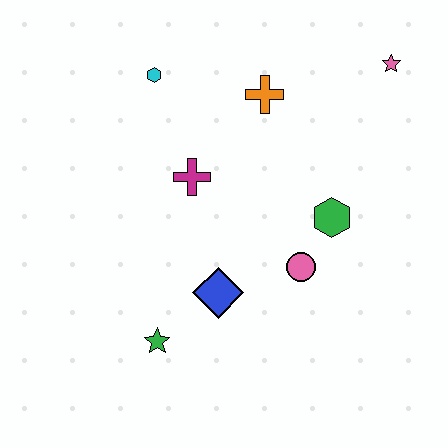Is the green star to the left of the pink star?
Yes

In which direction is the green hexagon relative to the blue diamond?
The green hexagon is to the right of the blue diamond.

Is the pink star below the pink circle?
No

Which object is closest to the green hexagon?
The pink circle is closest to the green hexagon.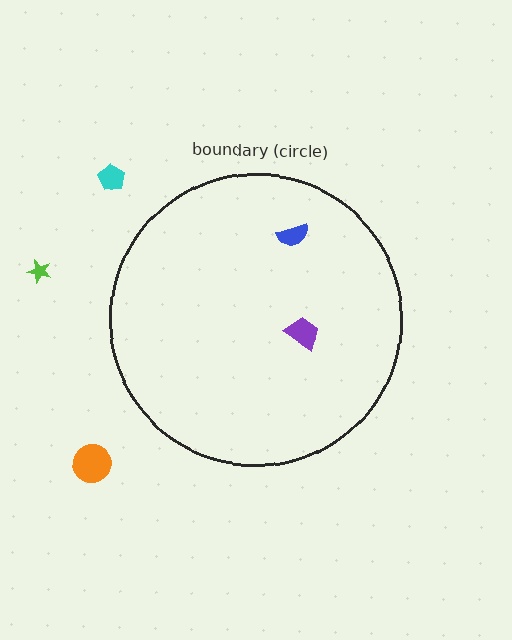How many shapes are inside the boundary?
2 inside, 3 outside.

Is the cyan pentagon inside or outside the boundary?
Outside.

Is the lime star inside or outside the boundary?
Outside.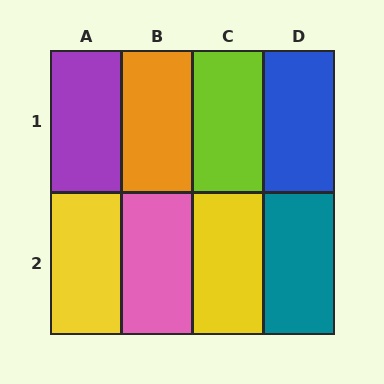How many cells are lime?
1 cell is lime.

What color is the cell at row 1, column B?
Orange.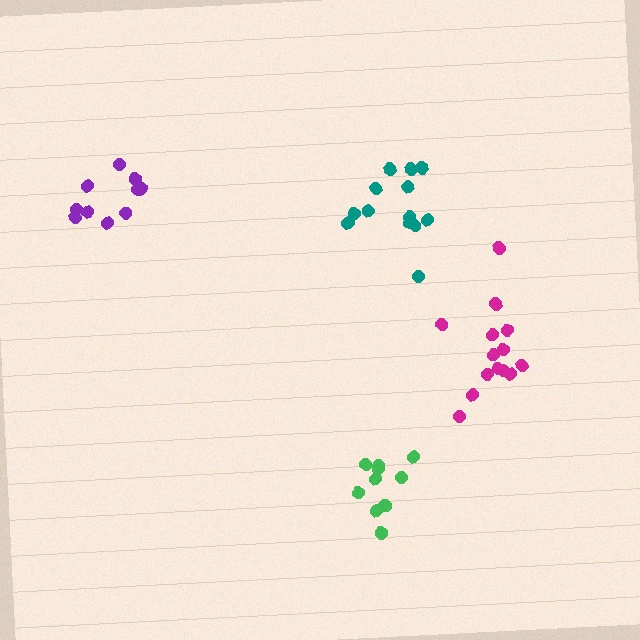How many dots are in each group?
Group 1: 13 dots, Group 2: 10 dots, Group 3: 14 dots, Group 4: 10 dots (47 total).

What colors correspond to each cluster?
The clusters are colored: teal, green, magenta, purple.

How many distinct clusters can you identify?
There are 4 distinct clusters.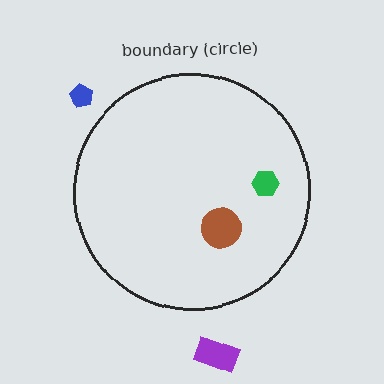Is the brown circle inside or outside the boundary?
Inside.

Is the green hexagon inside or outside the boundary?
Inside.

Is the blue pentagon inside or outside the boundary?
Outside.